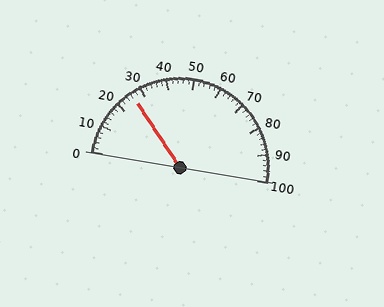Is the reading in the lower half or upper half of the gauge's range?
The reading is in the lower half of the range (0 to 100).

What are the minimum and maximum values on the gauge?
The gauge ranges from 0 to 100.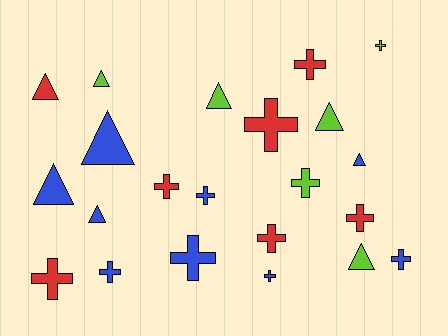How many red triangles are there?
There is 1 red triangle.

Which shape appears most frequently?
Cross, with 13 objects.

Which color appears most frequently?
Blue, with 9 objects.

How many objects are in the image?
There are 22 objects.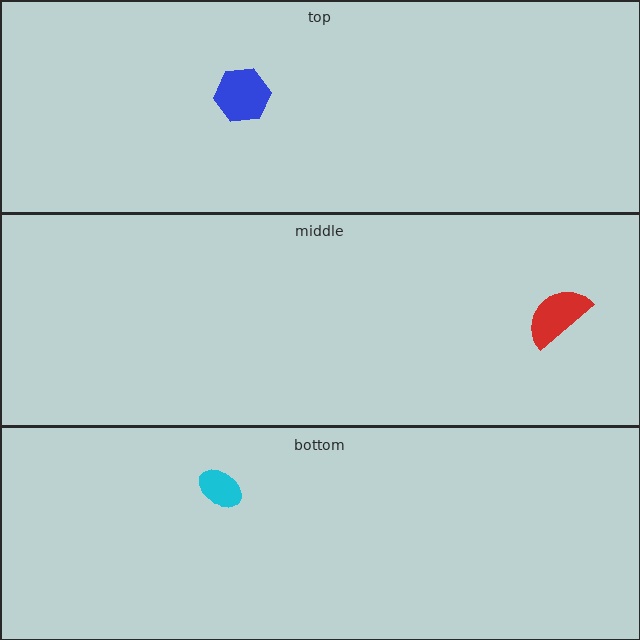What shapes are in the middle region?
The red semicircle.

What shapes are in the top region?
The blue hexagon.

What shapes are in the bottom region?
The cyan ellipse.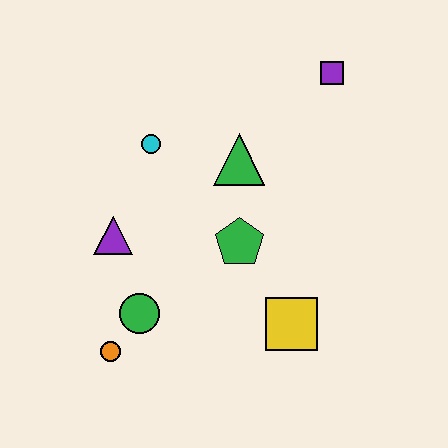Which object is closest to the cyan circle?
The green triangle is closest to the cyan circle.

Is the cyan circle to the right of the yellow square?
No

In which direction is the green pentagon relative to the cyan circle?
The green pentagon is below the cyan circle.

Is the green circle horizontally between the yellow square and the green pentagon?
No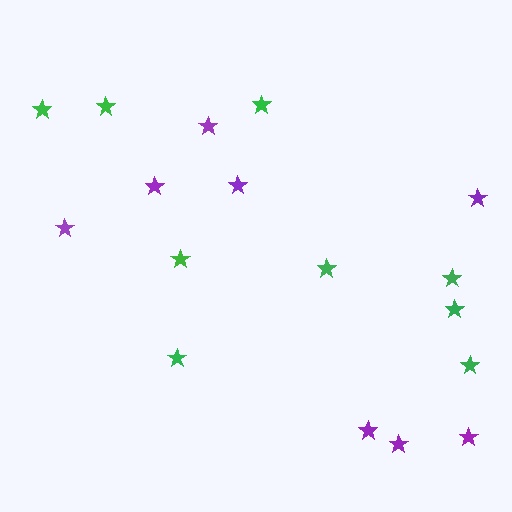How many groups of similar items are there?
There are 2 groups: one group of green stars (9) and one group of purple stars (8).